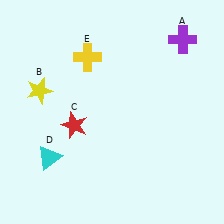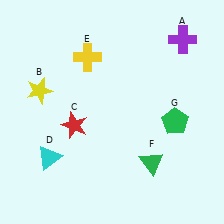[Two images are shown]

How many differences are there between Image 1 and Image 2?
There are 2 differences between the two images.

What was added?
A green triangle (F), a green pentagon (G) were added in Image 2.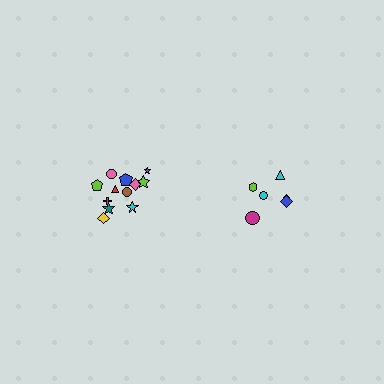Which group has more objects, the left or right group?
The left group.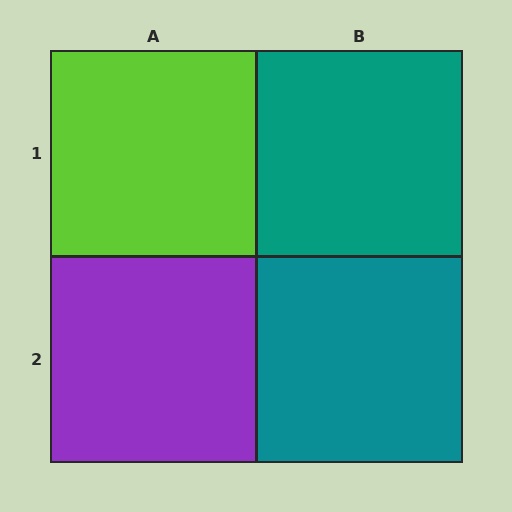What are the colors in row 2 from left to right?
Purple, teal.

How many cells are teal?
2 cells are teal.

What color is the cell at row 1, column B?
Teal.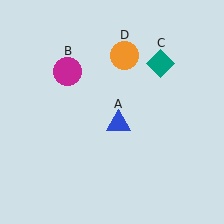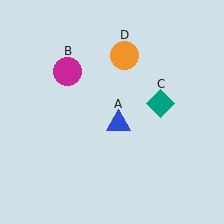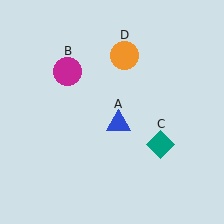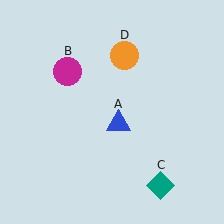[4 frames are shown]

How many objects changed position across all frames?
1 object changed position: teal diamond (object C).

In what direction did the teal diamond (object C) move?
The teal diamond (object C) moved down.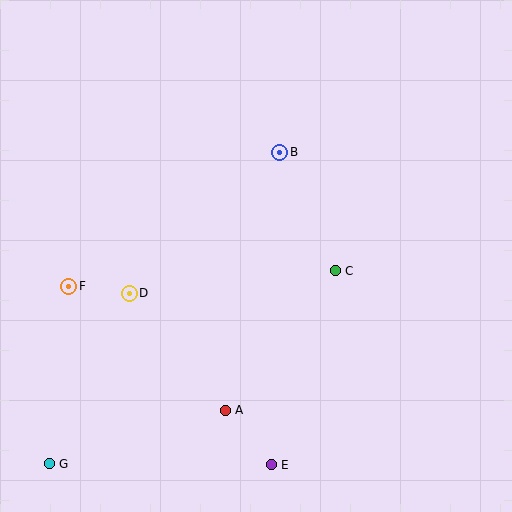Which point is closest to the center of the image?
Point C at (335, 271) is closest to the center.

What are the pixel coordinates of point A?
Point A is at (225, 410).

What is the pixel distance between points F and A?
The distance between F and A is 200 pixels.